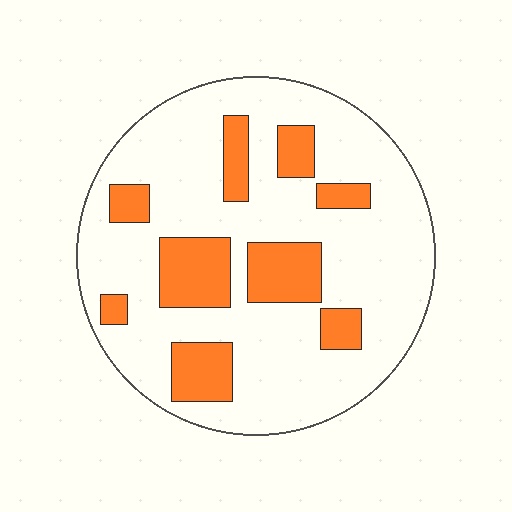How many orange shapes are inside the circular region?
9.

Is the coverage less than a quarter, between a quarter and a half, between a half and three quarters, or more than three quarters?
Less than a quarter.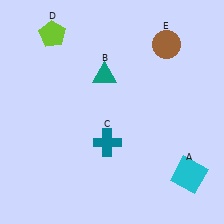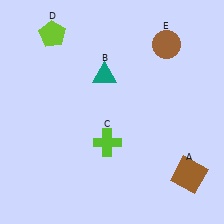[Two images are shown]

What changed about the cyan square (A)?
In Image 1, A is cyan. In Image 2, it changed to brown.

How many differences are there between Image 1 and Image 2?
There are 2 differences between the two images.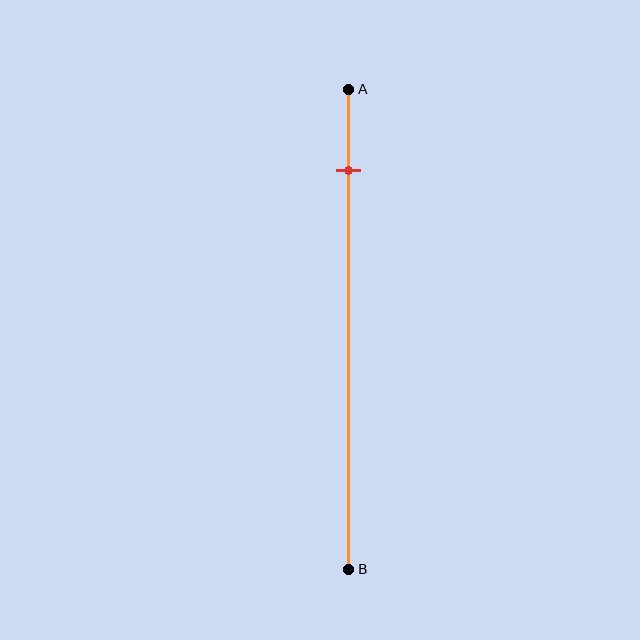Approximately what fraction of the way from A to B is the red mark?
The red mark is approximately 15% of the way from A to B.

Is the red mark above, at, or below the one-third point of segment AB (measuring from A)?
The red mark is above the one-third point of segment AB.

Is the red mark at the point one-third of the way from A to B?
No, the mark is at about 15% from A, not at the 33% one-third point.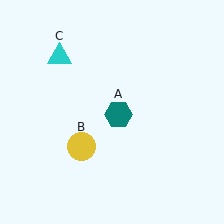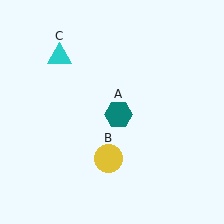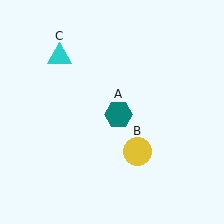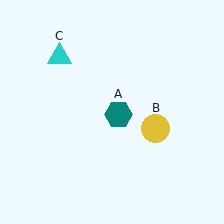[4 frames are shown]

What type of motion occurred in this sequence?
The yellow circle (object B) rotated counterclockwise around the center of the scene.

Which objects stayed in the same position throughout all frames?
Teal hexagon (object A) and cyan triangle (object C) remained stationary.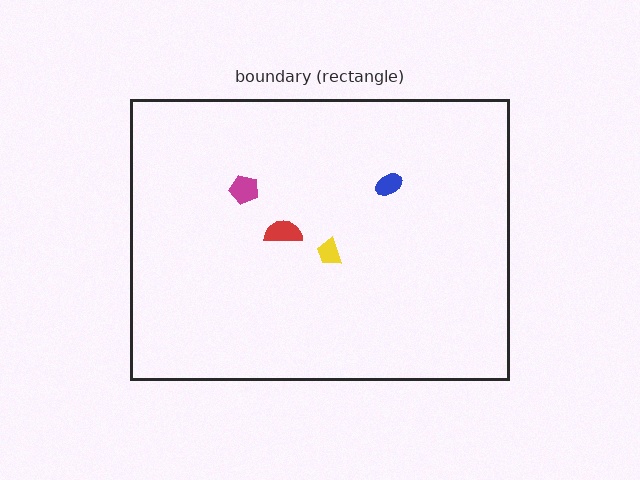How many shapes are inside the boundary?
4 inside, 0 outside.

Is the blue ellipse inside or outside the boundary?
Inside.